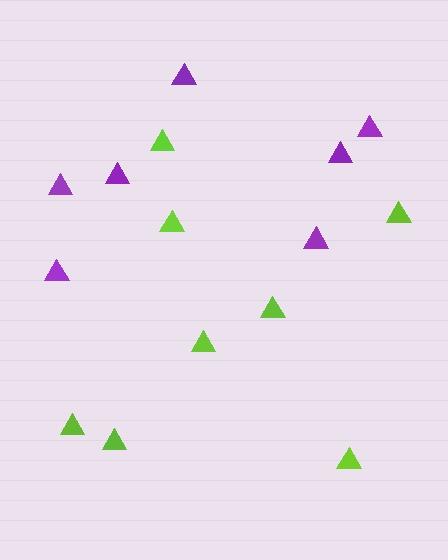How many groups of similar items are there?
There are 2 groups: one group of lime triangles (8) and one group of purple triangles (7).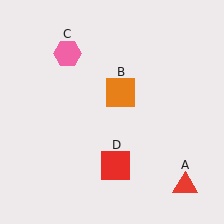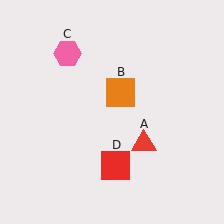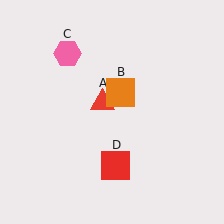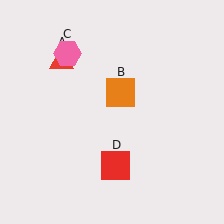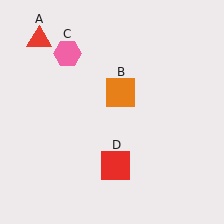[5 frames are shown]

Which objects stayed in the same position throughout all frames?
Orange square (object B) and pink hexagon (object C) and red square (object D) remained stationary.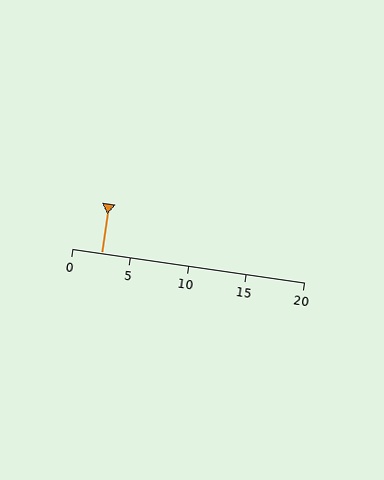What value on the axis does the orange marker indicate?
The marker indicates approximately 2.5.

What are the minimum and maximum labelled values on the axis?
The axis runs from 0 to 20.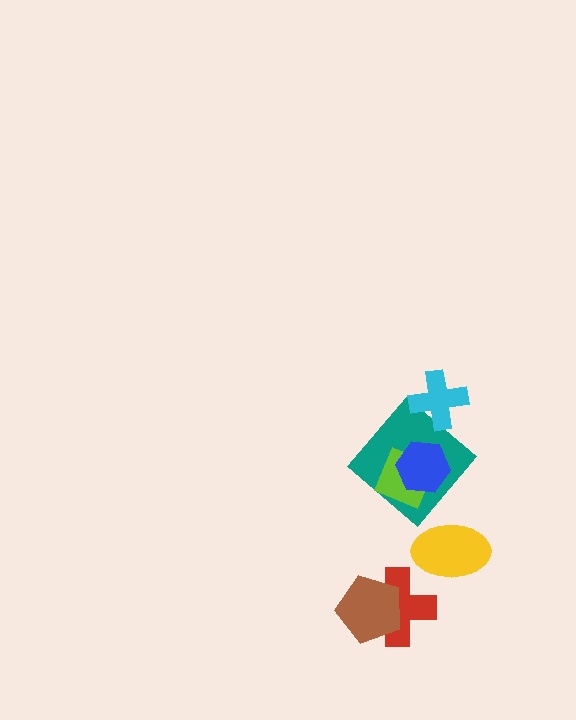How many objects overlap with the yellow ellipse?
0 objects overlap with the yellow ellipse.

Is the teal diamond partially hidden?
Yes, it is partially covered by another shape.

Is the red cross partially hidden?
Yes, it is partially covered by another shape.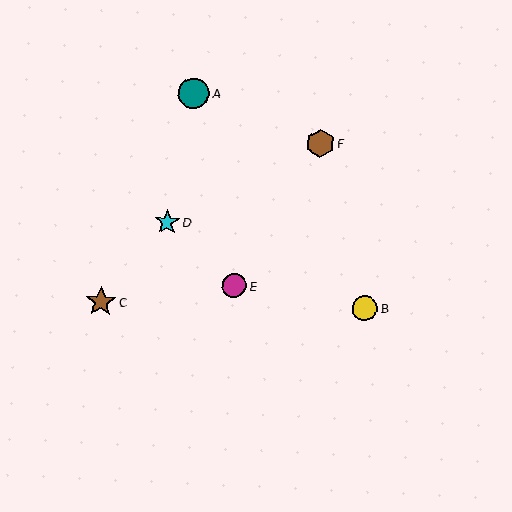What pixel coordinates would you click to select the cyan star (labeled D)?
Click at (167, 222) to select the cyan star D.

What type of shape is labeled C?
Shape C is a brown star.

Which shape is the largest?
The teal circle (labeled A) is the largest.